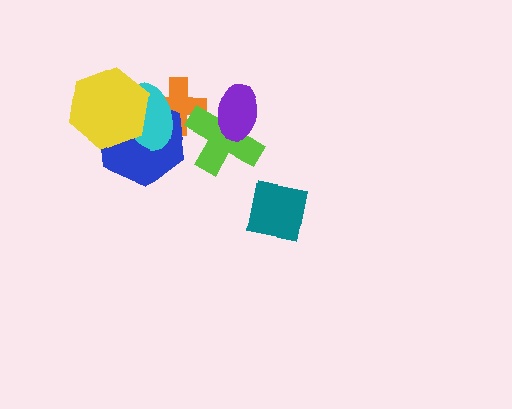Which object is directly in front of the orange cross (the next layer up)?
The blue hexagon is directly in front of the orange cross.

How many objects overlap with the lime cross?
2 objects overlap with the lime cross.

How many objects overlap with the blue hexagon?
3 objects overlap with the blue hexagon.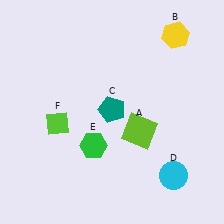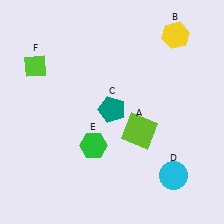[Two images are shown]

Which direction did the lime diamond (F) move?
The lime diamond (F) moved up.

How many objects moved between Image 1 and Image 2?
1 object moved between the two images.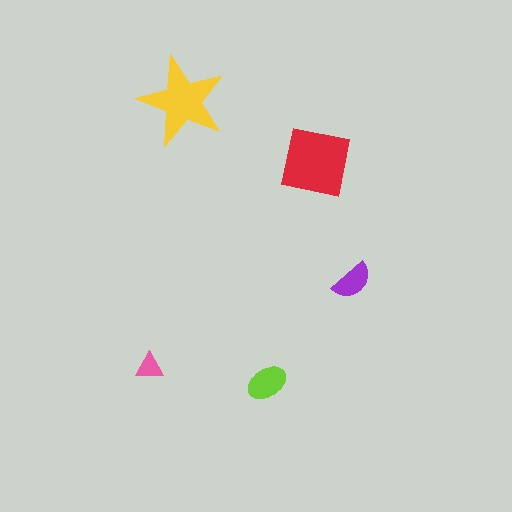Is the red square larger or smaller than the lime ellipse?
Larger.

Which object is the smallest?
The pink triangle.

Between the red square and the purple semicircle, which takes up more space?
The red square.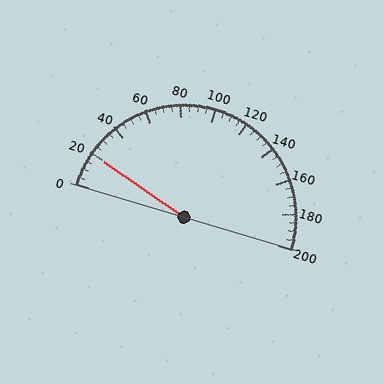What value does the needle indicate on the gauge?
The needle indicates approximately 20.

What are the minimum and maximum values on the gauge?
The gauge ranges from 0 to 200.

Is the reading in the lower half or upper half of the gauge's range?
The reading is in the lower half of the range (0 to 200).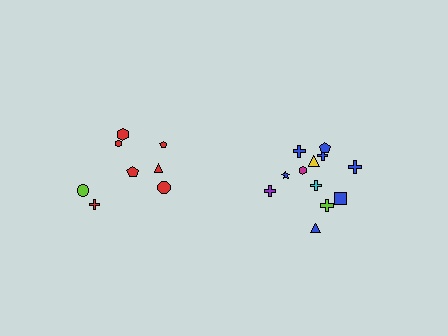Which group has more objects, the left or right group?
The right group.